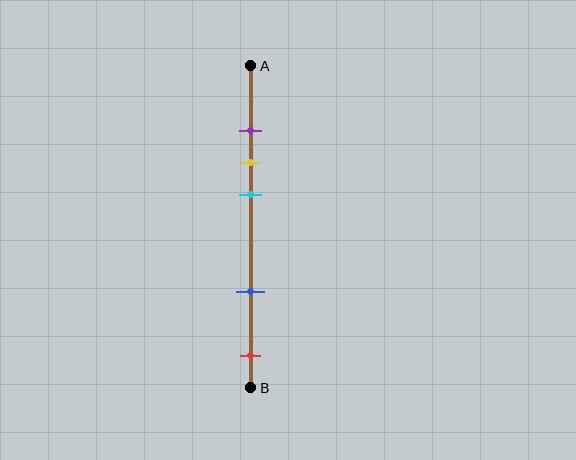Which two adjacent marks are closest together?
The purple and yellow marks are the closest adjacent pair.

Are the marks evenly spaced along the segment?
No, the marks are not evenly spaced.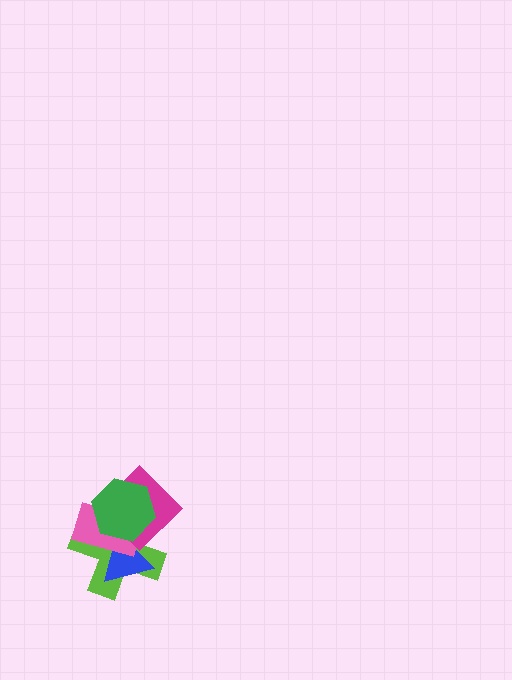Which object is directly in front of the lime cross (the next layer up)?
The blue triangle is directly in front of the lime cross.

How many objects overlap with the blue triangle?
4 objects overlap with the blue triangle.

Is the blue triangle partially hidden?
Yes, it is partially covered by another shape.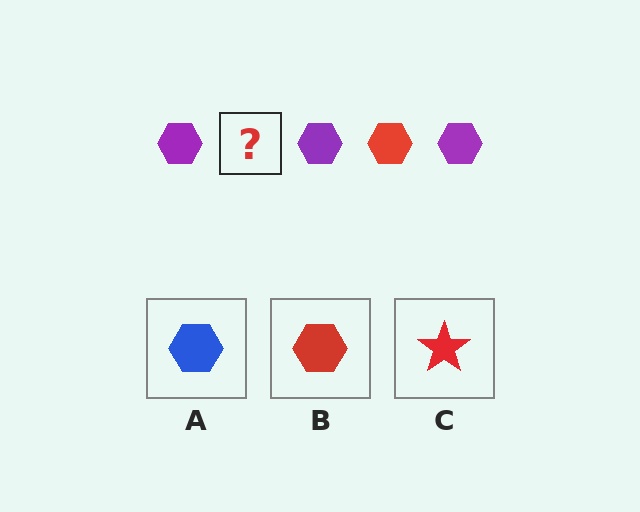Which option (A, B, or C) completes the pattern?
B.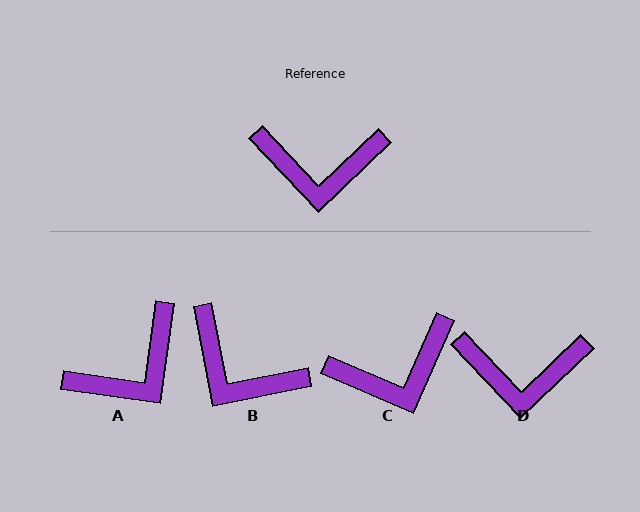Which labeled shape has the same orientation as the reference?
D.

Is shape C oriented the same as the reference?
No, it is off by about 23 degrees.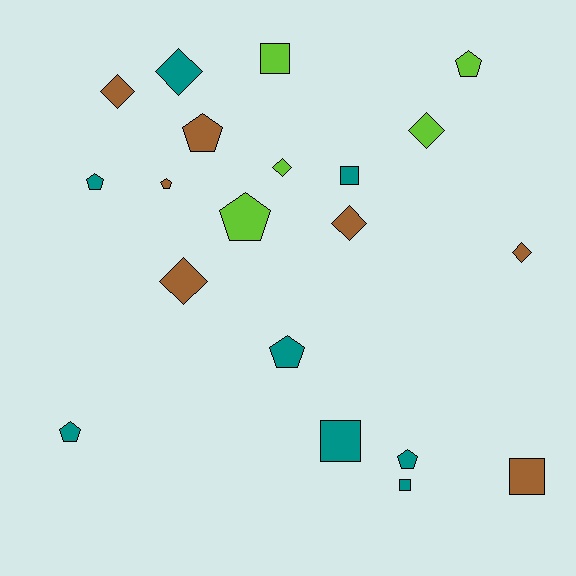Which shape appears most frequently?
Pentagon, with 8 objects.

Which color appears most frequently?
Teal, with 8 objects.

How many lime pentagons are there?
There are 2 lime pentagons.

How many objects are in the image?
There are 20 objects.